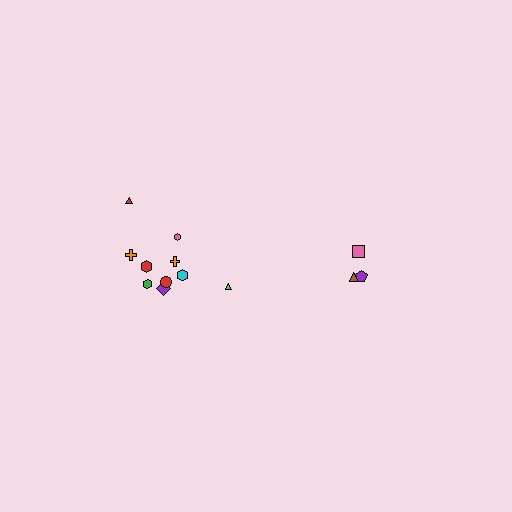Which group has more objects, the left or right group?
The left group.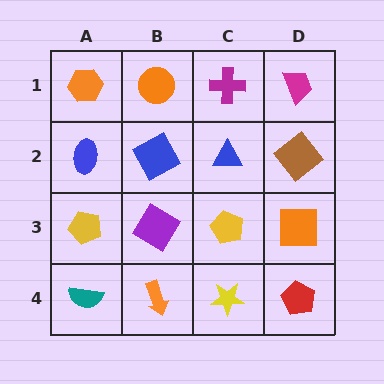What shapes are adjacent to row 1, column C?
A blue triangle (row 2, column C), an orange circle (row 1, column B), a magenta trapezoid (row 1, column D).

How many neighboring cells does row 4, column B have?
3.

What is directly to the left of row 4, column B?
A teal semicircle.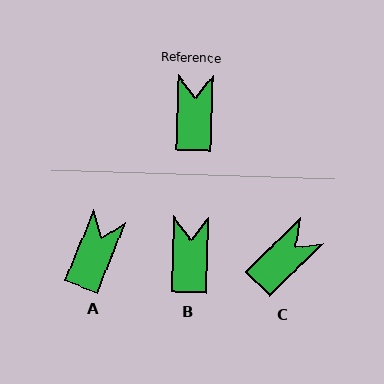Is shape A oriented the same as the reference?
No, it is off by about 20 degrees.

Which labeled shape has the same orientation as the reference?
B.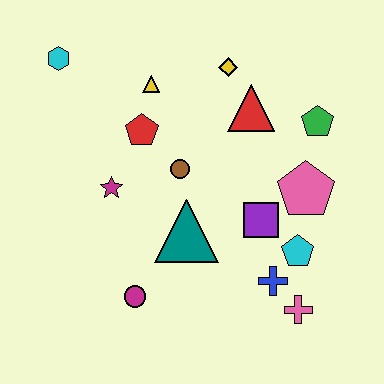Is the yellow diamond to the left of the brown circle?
No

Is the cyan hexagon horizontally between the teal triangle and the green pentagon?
No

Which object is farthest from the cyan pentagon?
The cyan hexagon is farthest from the cyan pentagon.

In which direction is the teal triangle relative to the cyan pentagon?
The teal triangle is to the left of the cyan pentagon.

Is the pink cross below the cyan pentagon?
Yes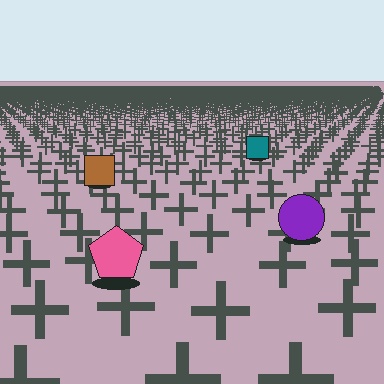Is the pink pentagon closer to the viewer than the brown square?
Yes. The pink pentagon is closer — you can tell from the texture gradient: the ground texture is coarser near it.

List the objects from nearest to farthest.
From nearest to farthest: the pink pentagon, the purple circle, the brown square, the teal square.